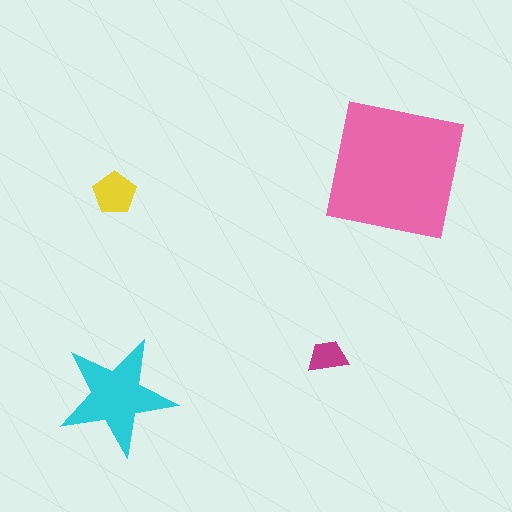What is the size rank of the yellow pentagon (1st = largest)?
3rd.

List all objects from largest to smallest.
The pink square, the cyan star, the yellow pentagon, the magenta trapezoid.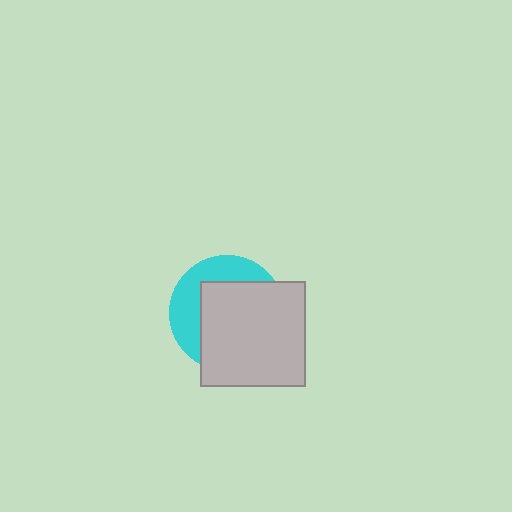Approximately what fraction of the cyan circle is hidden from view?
Roughly 64% of the cyan circle is hidden behind the light gray square.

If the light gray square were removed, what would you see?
You would see the complete cyan circle.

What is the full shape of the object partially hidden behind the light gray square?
The partially hidden object is a cyan circle.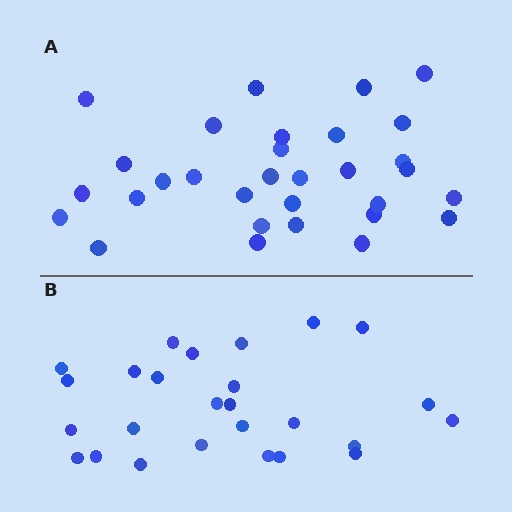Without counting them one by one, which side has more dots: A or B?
Region A (the top region) has more dots.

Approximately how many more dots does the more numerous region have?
Region A has about 5 more dots than region B.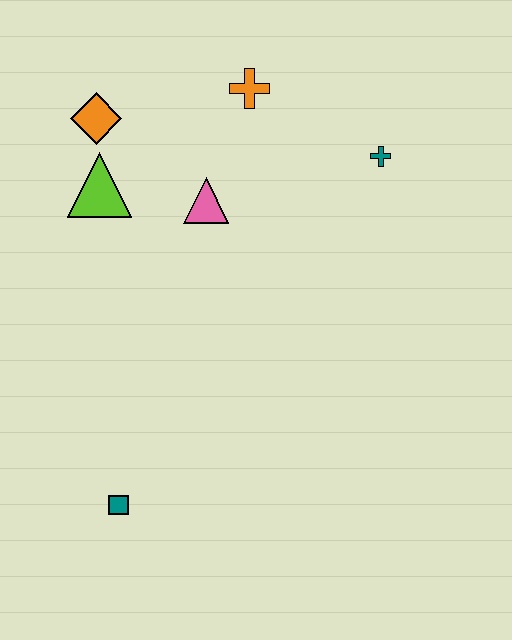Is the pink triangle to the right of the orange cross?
No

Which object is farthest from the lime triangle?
The teal square is farthest from the lime triangle.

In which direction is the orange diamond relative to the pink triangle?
The orange diamond is to the left of the pink triangle.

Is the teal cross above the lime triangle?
Yes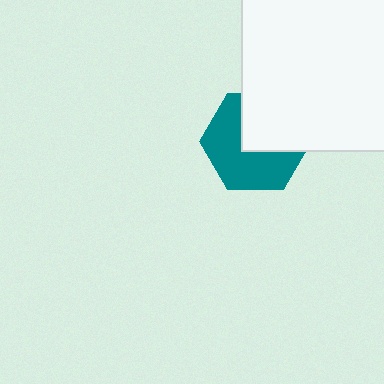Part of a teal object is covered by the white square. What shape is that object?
It is a hexagon.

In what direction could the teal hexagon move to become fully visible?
The teal hexagon could move toward the lower-left. That would shift it out from behind the white square entirely.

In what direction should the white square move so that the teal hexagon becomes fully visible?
The white square should move toward the upper-right. That is the shortest direction to clear the overlap and leave the teal hexagon fully visible.